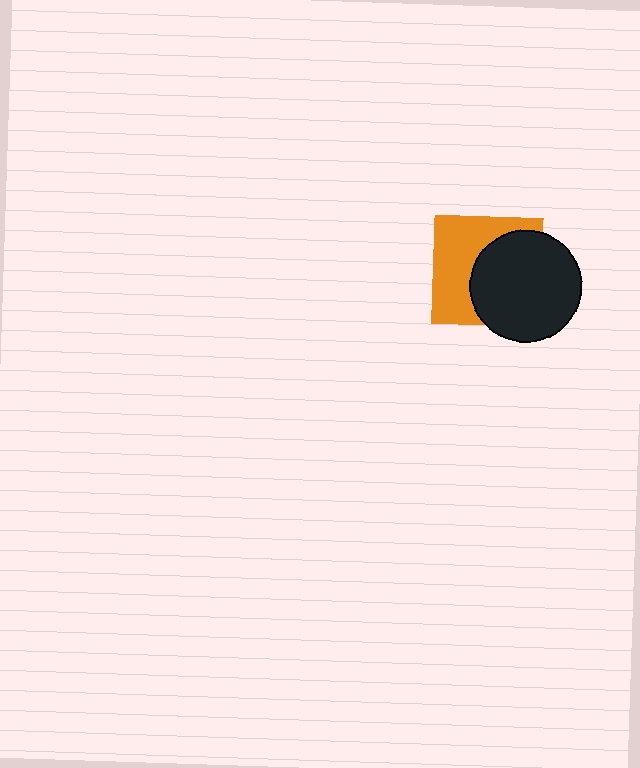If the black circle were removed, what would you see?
You would see the complete orange square.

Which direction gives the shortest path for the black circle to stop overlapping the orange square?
Moving right gives the shortest separation.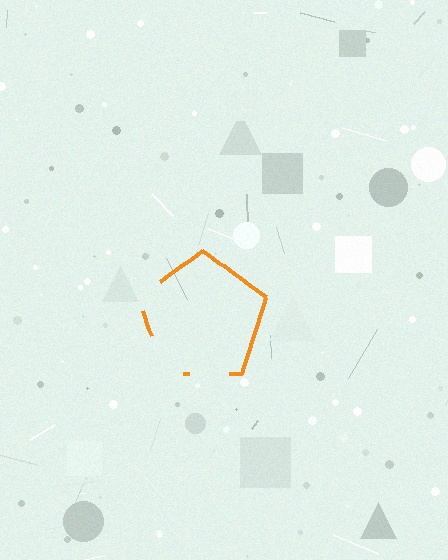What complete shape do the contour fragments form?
The contour fragments form a pentagon.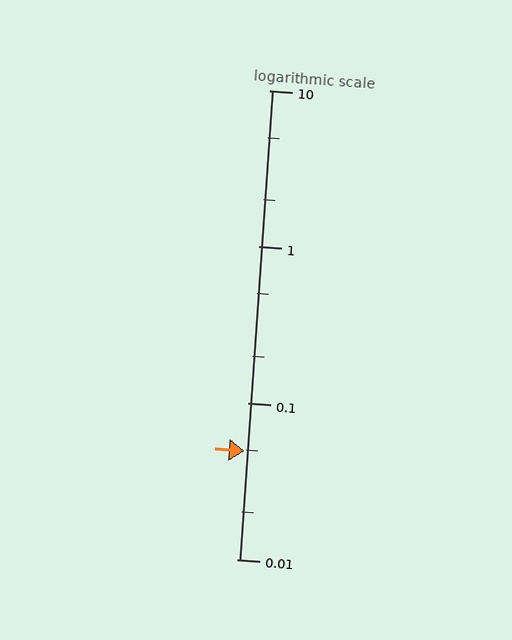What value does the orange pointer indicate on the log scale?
The pointer indicates approximately 0.049.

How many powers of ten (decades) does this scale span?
The scale spans 3 decades, from 0.01 to 10.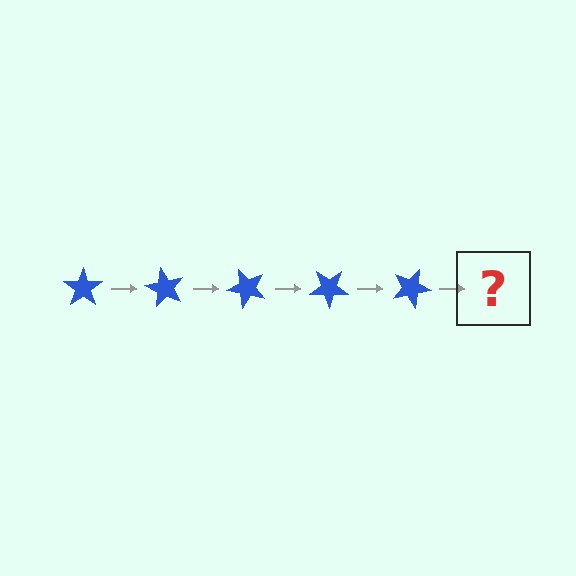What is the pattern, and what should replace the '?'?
The pattern is that the star rotates 60 degrees each step. The '?' should be a blue star rotated 300 degrees.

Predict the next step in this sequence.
The next step is a blue star rotated 300 degrees.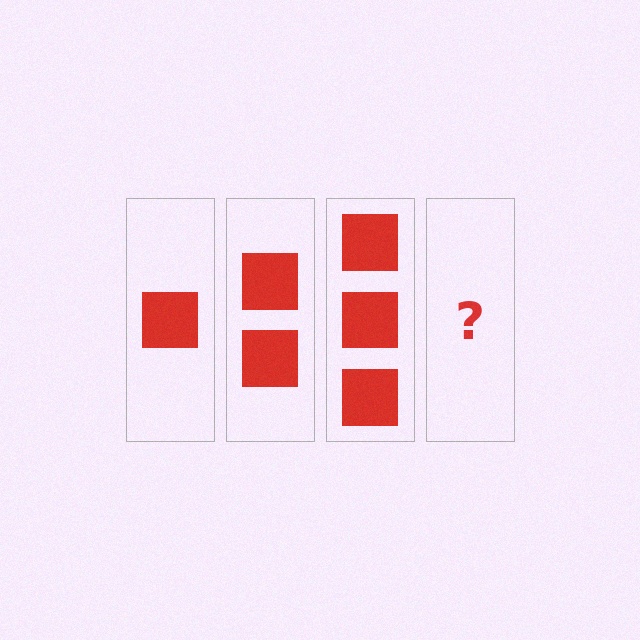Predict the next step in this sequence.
The next step is 4 squares.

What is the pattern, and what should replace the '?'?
The pattern is that each step adds one more square. The '?' should be 4 squares.